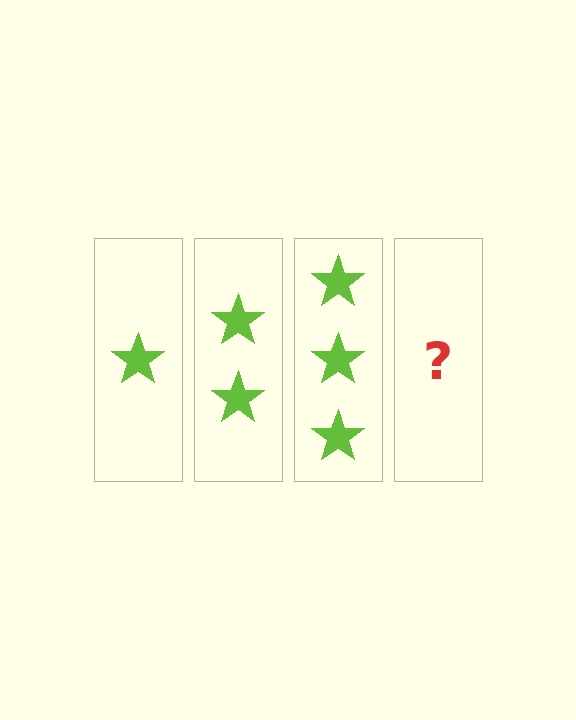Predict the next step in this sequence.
The next step is 4 stars.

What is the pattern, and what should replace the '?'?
The pattern is that each step adds one more star. The '?' should be 4 stars.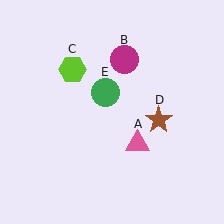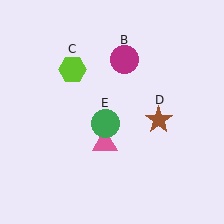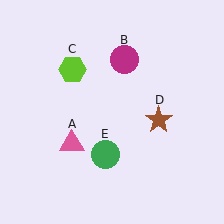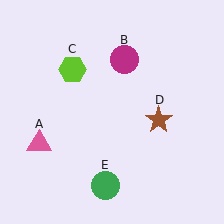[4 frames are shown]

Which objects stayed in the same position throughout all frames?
Magenta circle (object B) and lime hexagon (object C) and brown star (object D) remained stationary.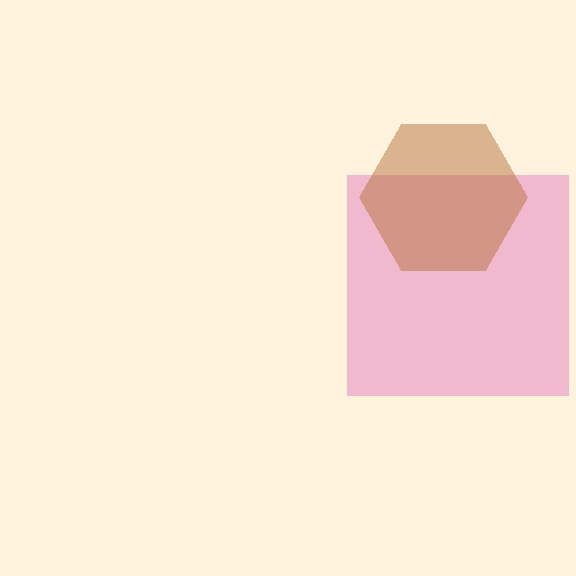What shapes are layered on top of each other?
The layered shapes are: a pink square, a brown hexagon.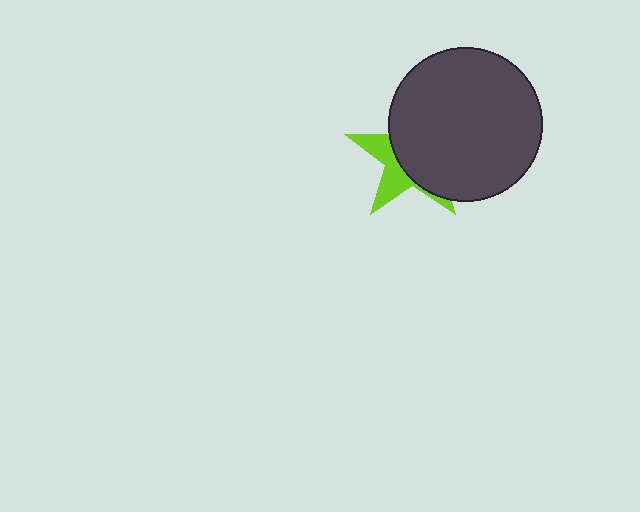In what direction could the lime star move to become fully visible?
The lime star could move left. That would shift it out from behind the dark gray circle entirely.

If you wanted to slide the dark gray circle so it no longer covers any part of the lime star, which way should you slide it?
Slide it right — that is the most direct way to separate the two shapes.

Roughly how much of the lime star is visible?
A small part of it is visible (roughly 35%).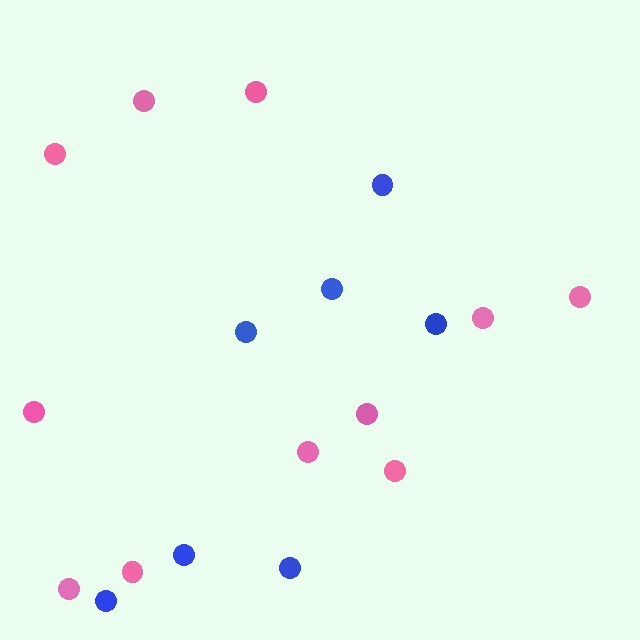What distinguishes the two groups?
There are 2 groups: one group of blue circles (7) and one group of pink circles (11).